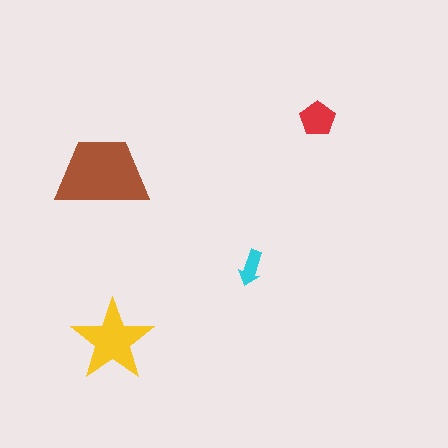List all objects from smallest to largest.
The cyan arrow, the red pentagon, the yellow star, the brown trapezoid.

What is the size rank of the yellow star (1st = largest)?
2nd.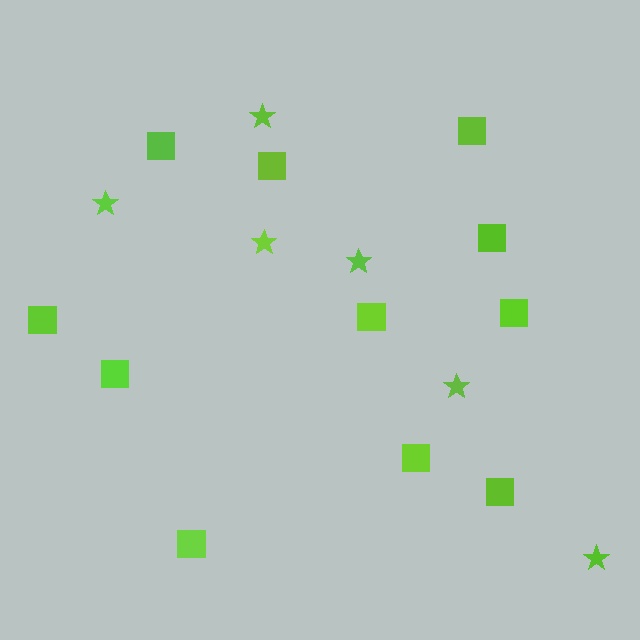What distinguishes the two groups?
There are 2 groups: one group of stars (6) and one group of squares (11).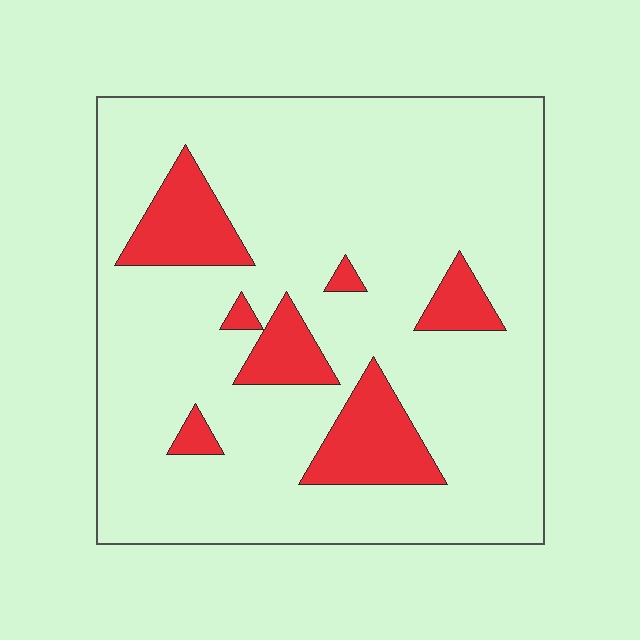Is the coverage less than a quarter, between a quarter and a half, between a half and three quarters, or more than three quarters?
Less than a quarter.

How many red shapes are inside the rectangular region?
7.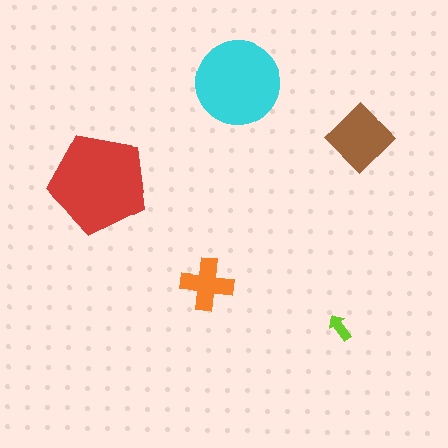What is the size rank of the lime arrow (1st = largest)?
5th.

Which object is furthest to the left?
The red pentagon is leftmost.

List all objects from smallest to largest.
The lime arrow, the orange cross, the brown diamond, the cyan circle, the red pentagon.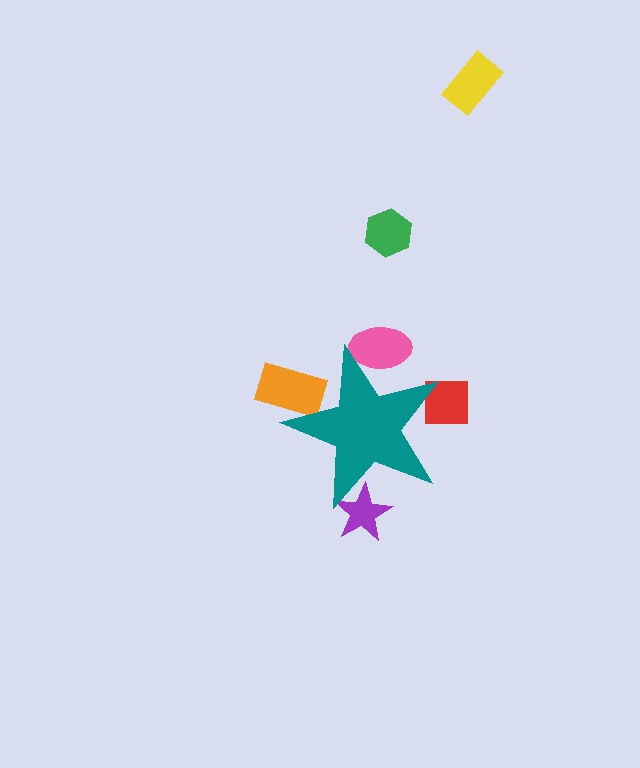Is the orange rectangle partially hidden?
Yes, the orange rectangle is partially hidden behind the teal star.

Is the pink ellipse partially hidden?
Yes, the pink ellipse is partially hidden behind the teal star.